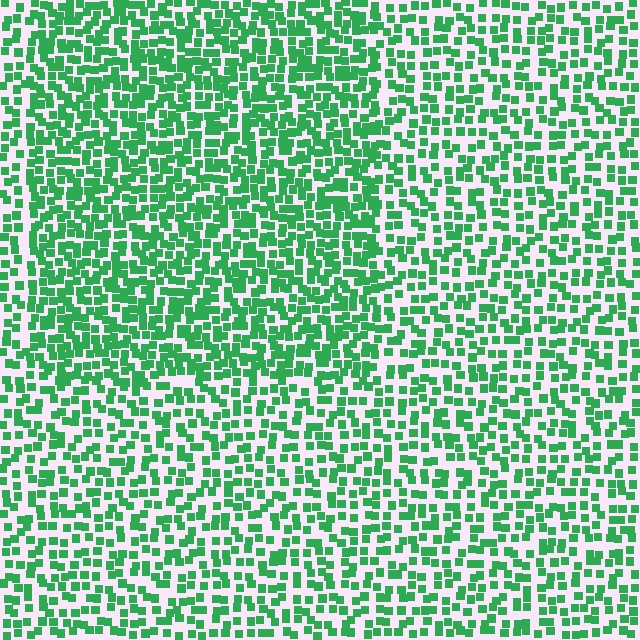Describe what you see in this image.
The image contains small green elements arranged at two different densities. A rectangle-shaped region is visible where the elements are more densely packed than the surrounding area.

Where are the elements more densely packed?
The elements are more densely packed inside the rectangle boundary.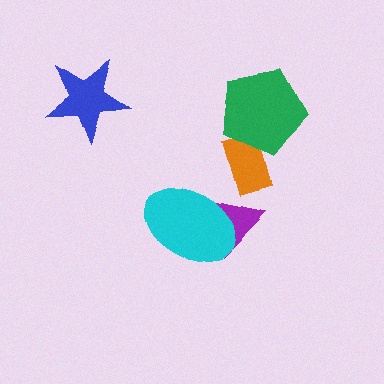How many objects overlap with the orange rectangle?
1 object overlaps with the orange rectangle.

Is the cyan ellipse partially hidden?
No, no other shape covers it.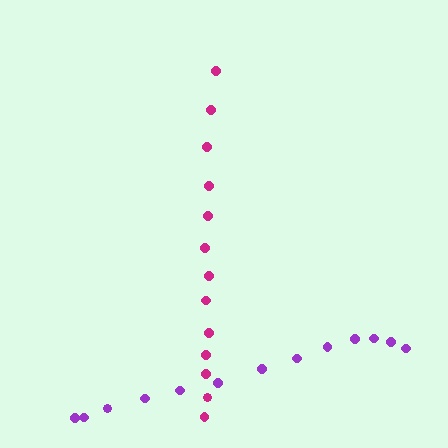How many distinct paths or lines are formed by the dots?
There are 2 distinct paths.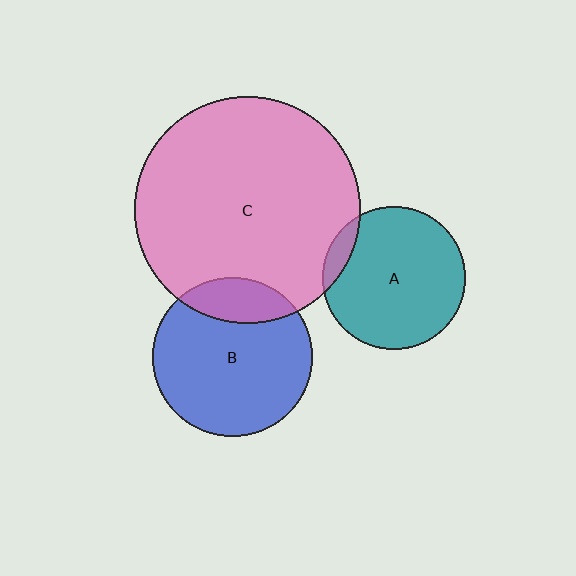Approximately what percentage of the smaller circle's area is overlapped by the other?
Approximately 10%.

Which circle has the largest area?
Circle C (pink).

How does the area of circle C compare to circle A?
Approximately 2.5 times.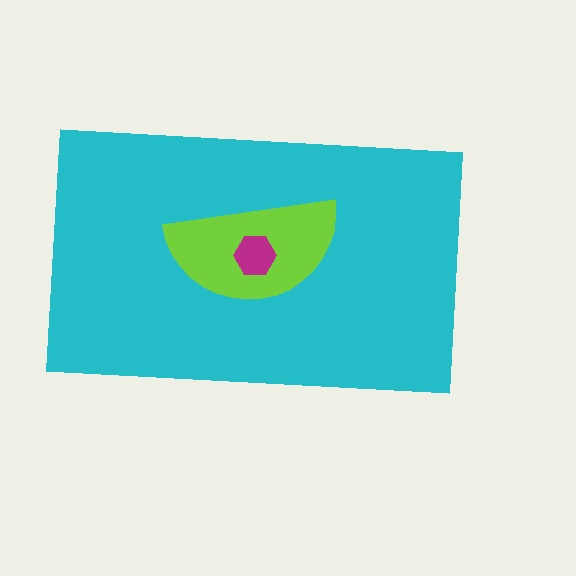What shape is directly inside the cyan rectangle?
The lime semicircle.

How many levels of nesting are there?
3.